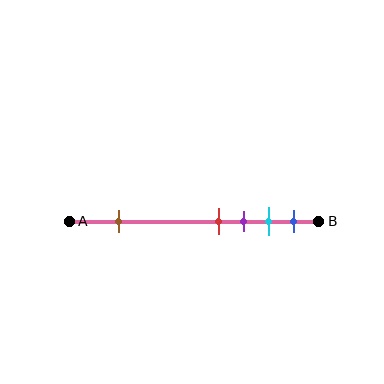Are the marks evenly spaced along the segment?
No, the marks are not evenly spaced.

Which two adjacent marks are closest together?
The red and purple marks are the closest adjacent pair.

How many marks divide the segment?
There are 5 marks dividing the segment.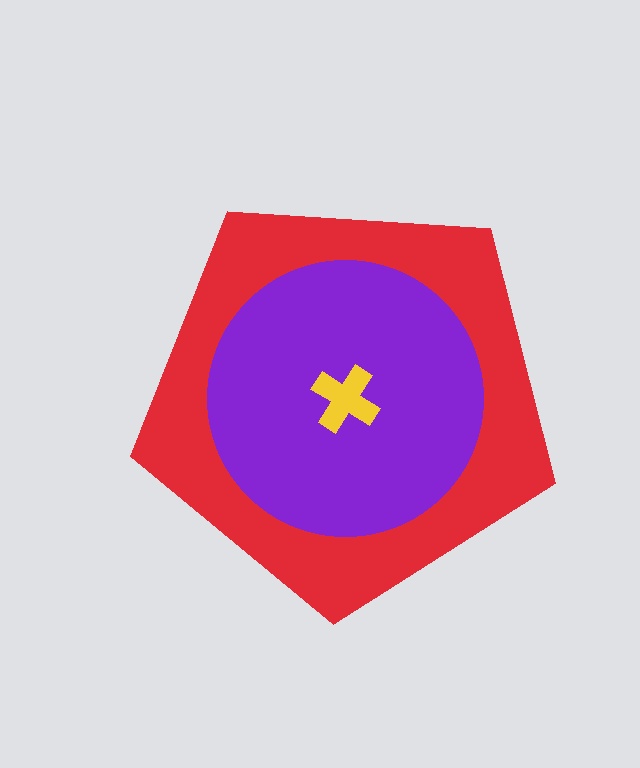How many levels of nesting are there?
3.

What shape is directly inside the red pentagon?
The purple circle.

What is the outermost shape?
The red pentagon.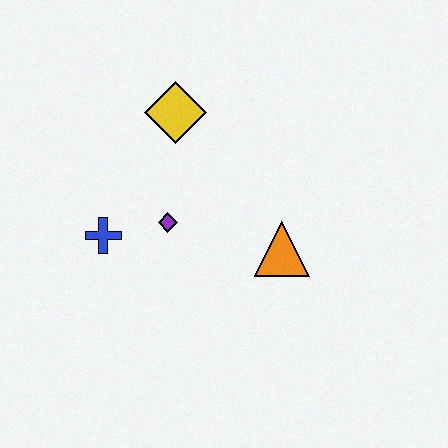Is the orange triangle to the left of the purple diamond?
No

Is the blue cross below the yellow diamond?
Yes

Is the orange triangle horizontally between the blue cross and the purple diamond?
No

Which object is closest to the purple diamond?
The blue cross is closest to the purple diamond.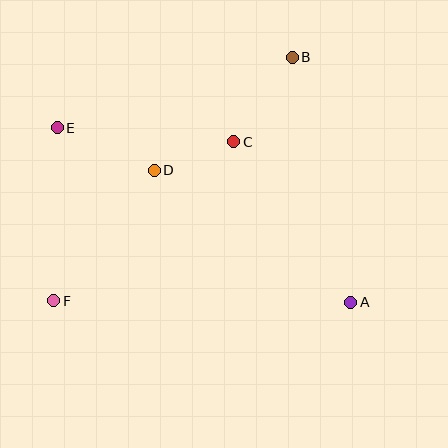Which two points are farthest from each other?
Points A and E are farthest from each other.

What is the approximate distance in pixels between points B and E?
The distance between B and E is approximately 245 pixels.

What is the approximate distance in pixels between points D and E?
The distance between D and E is approximately 106 pixels.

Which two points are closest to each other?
Points C and D are closest to each other.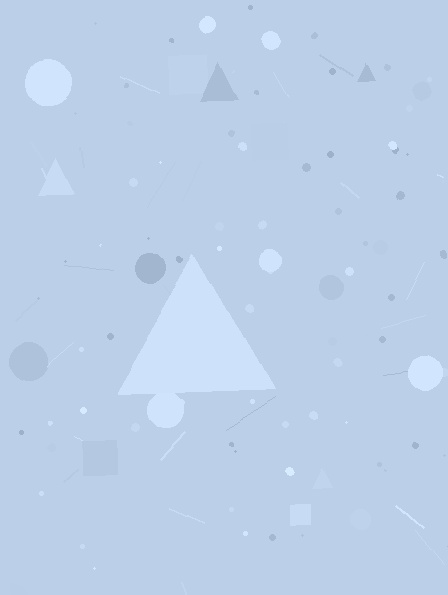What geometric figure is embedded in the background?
A triangle is embedded in the background.